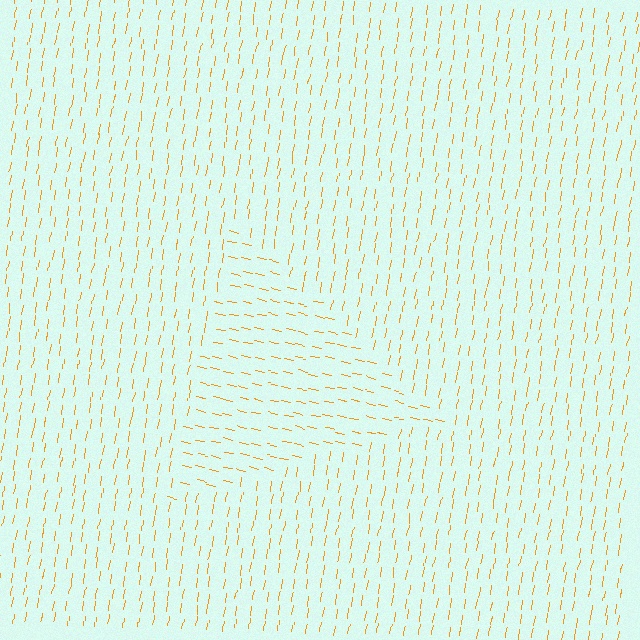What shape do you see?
I see a triangle.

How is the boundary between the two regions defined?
The boundary is defined purely by a change in line orientation (approximately 86 degrees difference). All lines are the same color and thickness.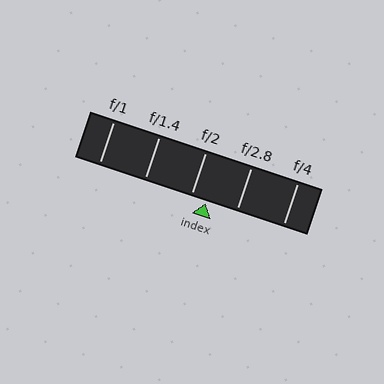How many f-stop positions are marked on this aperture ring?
There are 5 f-stop positions marked.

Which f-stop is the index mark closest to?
The index mark is closest to f/2.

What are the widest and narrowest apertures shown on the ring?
The widest aperture shown is f/1 and the narrowest is f/4.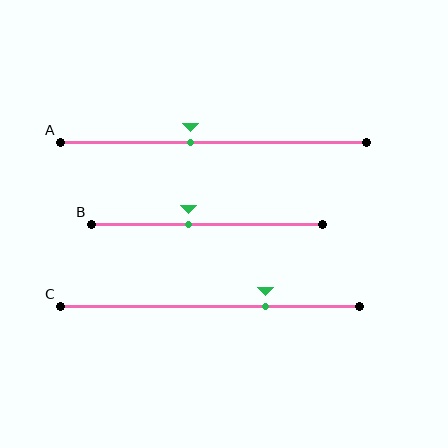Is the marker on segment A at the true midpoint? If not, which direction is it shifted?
No, the marker on segment A is shifted to the left by about 8% of the segment length.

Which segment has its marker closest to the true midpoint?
Segment A has its marker closest to the true midpoint.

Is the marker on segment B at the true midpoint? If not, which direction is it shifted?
No, the marker on segment B is shifted to the left by about 8% of the segment length.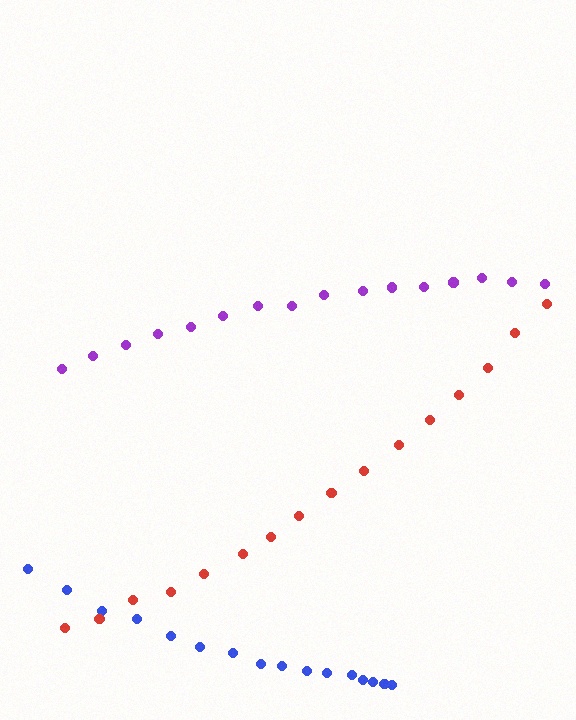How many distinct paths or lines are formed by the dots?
There are 3 distinct paths.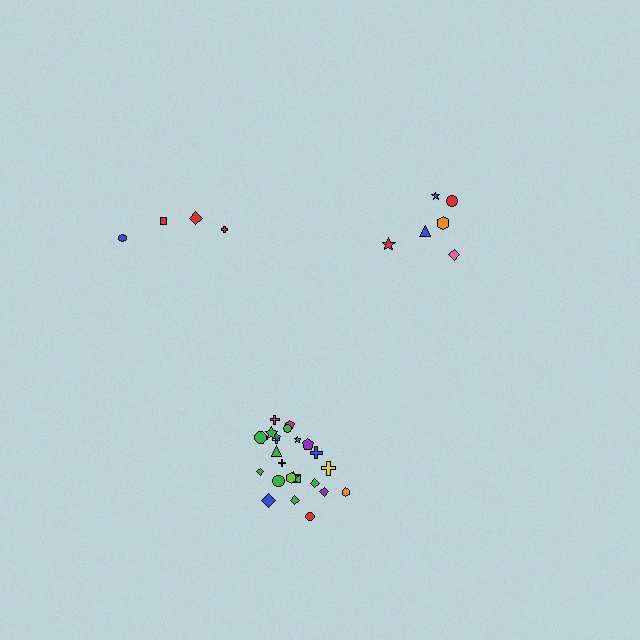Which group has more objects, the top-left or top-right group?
The top-right group.